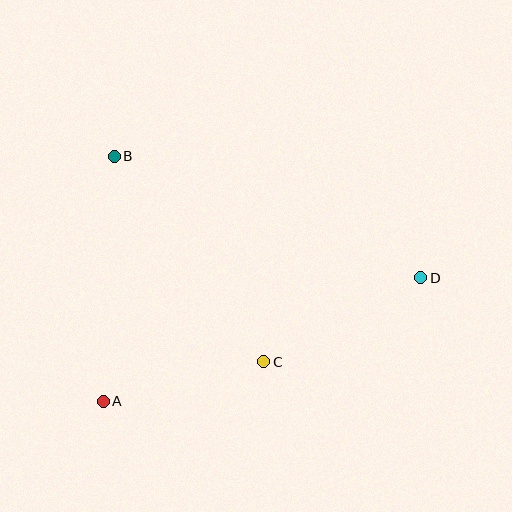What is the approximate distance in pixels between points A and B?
The distance between A and B is approximately 246 pixels.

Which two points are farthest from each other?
Points A and D are farthest from each other.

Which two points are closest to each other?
Points A and C are closest to each other.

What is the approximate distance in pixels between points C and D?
The distance between C and D is approximately 178 pixels.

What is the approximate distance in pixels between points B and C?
The distance between B and C is approximately 254 pixels.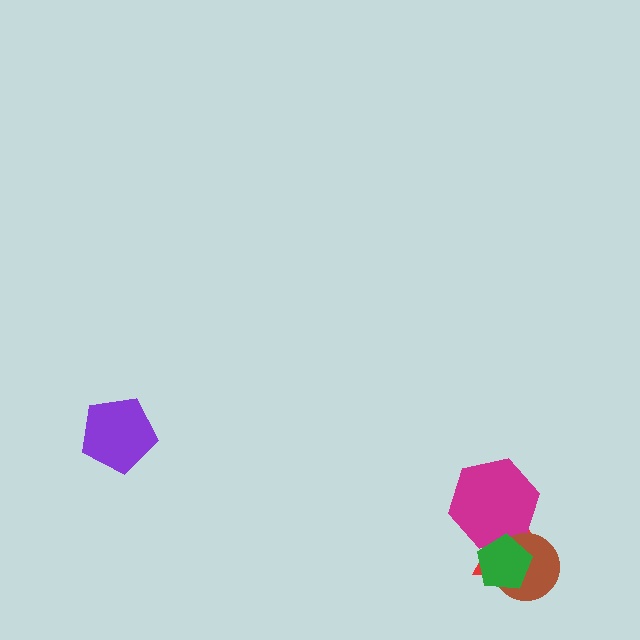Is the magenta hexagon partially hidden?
Yes, it is partially covered by another shape.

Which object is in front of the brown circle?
The green pentagon is in front of the brown circle.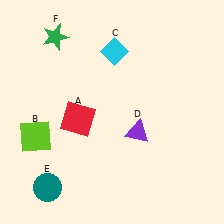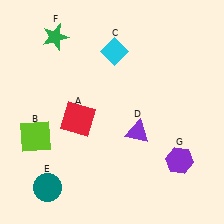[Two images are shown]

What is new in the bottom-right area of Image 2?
A purple hexagon (G) was added in the bottom-right area of Image 2.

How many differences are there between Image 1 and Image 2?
There is 1 difference between the two images.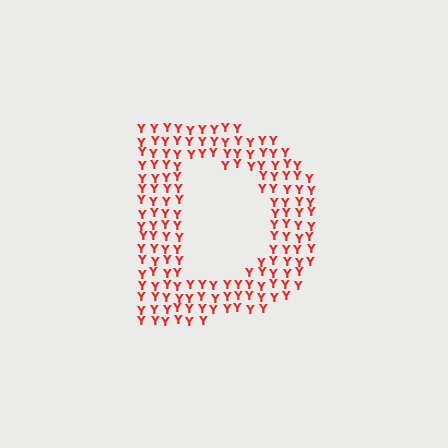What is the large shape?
The large shape is the letter D.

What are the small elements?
The small elements are letter Y's.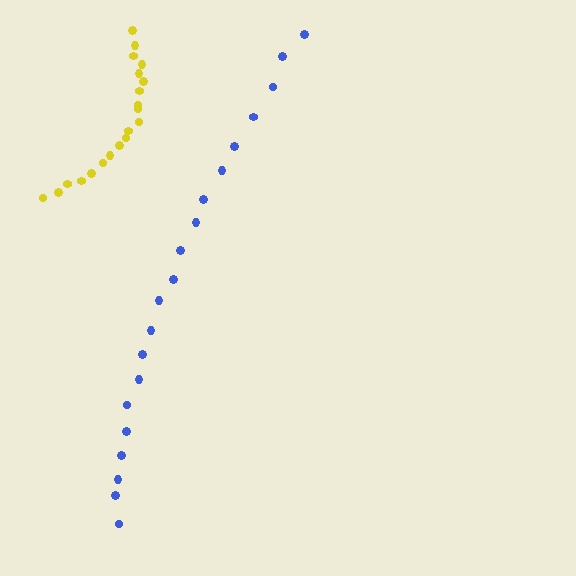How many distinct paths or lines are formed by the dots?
There are 2 distinct paths.